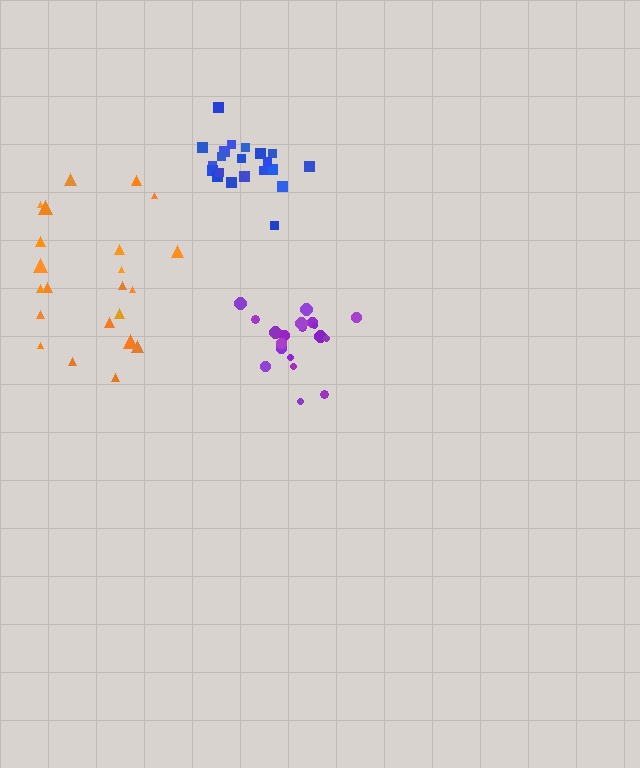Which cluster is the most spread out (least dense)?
Orange.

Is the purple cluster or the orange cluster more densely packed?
Purple.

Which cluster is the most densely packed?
Blue.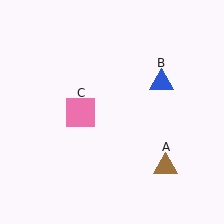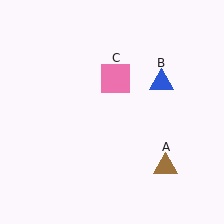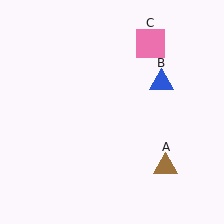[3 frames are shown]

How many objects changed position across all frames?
1 object changed position: pink square (object C).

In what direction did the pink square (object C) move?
The pink square (object C) moved up and to the right.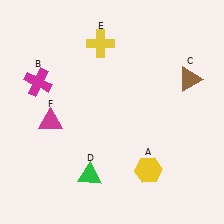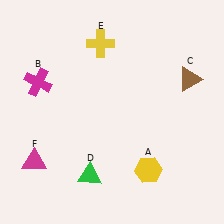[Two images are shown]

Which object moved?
The magenta triangle (F) moved down.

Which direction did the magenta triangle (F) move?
The magenta triangle (F) moved down.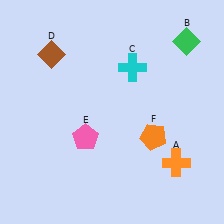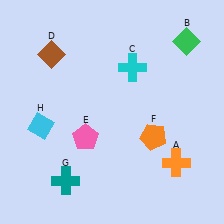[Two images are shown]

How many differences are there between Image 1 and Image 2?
There are 2 differences between the two images.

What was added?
A teal cross (G), a cyan diamond (H) were added in Image 2.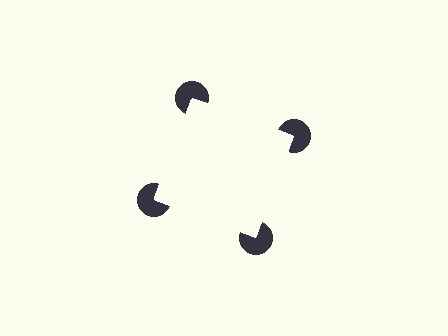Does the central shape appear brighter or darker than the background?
It typically appears slightly brighter than the background, even though no actual brightness change is drawn.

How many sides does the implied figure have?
4 sides.